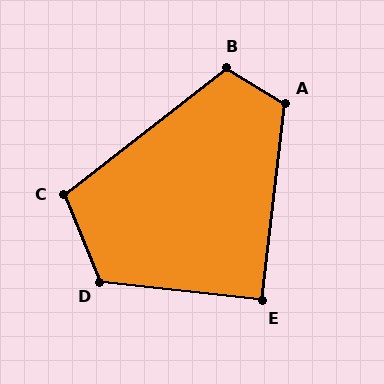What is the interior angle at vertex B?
Approximately 111 degrees (obtuse).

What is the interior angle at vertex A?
Approximately 114 degrees (obtuse).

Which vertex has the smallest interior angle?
E, at approximately 91 degrees.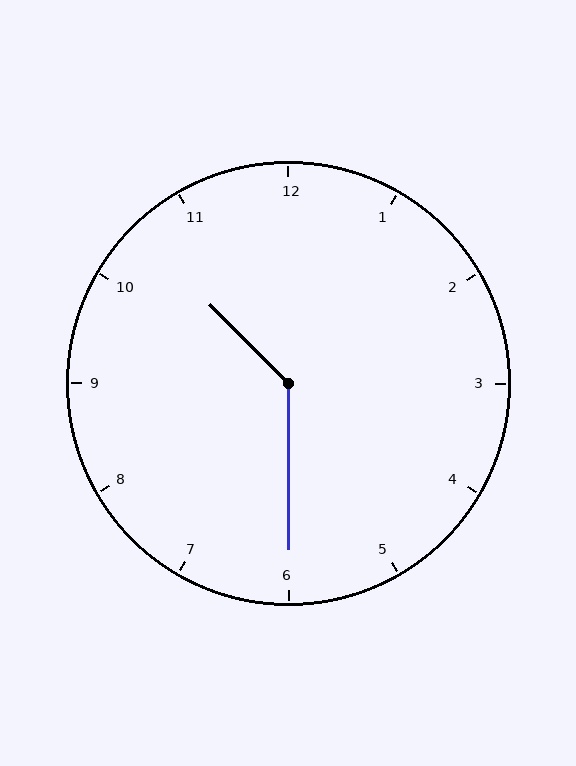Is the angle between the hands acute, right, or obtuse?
It is obtuse.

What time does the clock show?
10:30.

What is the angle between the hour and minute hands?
Approximately 135 degrees.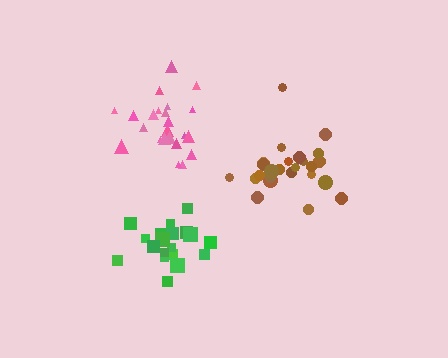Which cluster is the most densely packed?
Pink.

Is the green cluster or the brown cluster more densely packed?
Green.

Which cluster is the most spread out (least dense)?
Brown.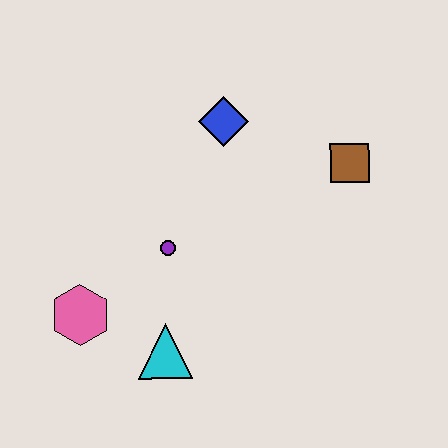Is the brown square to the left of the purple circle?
No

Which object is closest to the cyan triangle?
The pink hexagon is closest to the cyan triangle.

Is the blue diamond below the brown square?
No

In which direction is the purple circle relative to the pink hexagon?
The purple circle is to the right of the pink hexagon.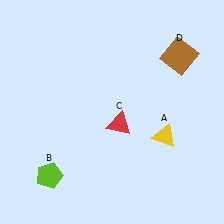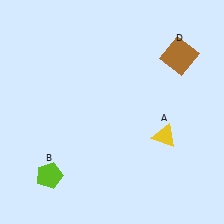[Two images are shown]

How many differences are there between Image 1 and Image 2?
There is 1 difference between the two images.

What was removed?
The red triangle (C) was removed in Image 2.